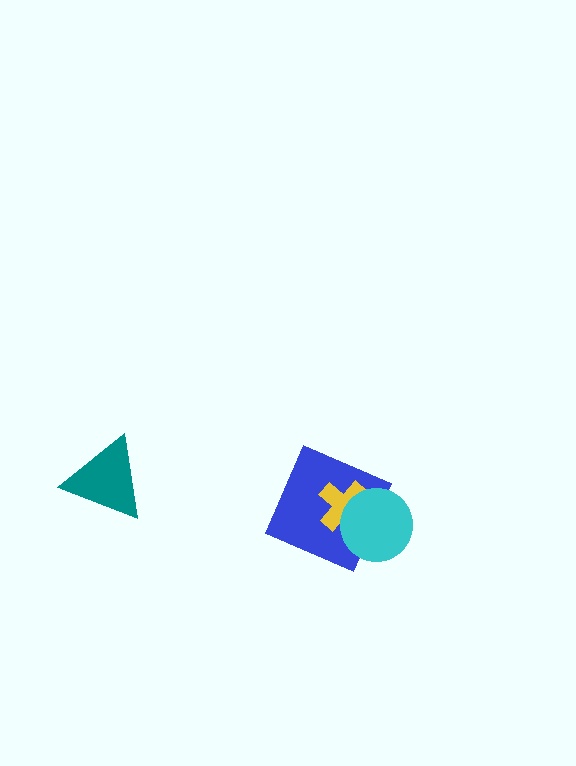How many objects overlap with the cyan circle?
2 objects overlap with the cyan circle.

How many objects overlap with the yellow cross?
2 objects overlap with the yellow cross.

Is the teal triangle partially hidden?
No, no other shape covers it.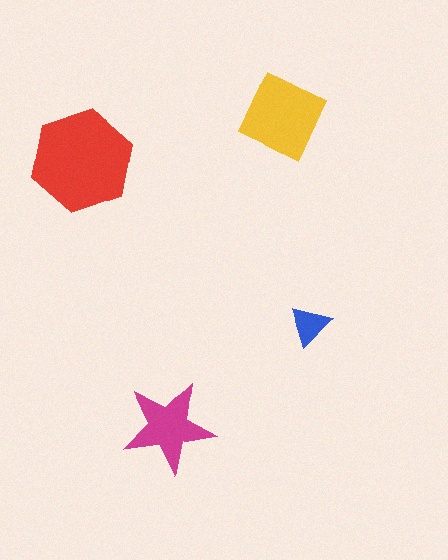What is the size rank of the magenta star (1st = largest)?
3rd.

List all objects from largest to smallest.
The red hexagon, the yellow square, the magenta star, the blue triangle.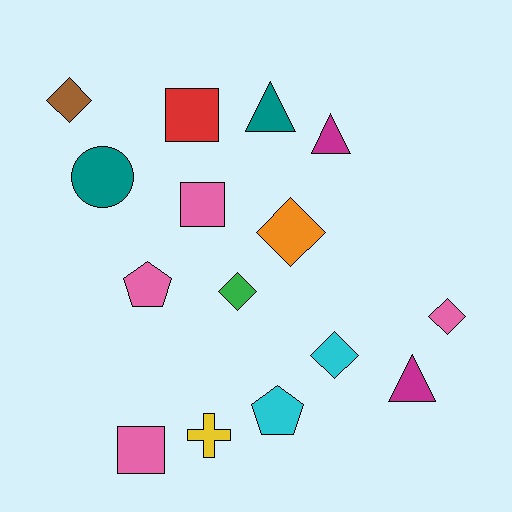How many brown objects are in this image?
There is 1 brown object.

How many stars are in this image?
There are no stars.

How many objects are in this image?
There are 15 objects.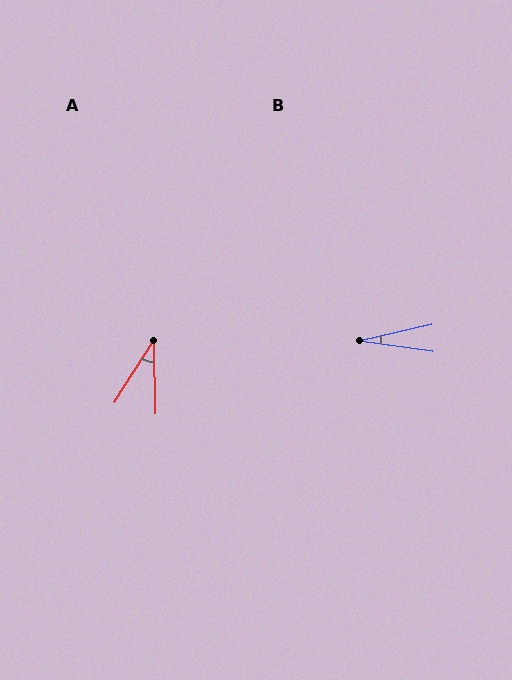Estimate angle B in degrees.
Approximately 21 degrees.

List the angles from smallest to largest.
B (21°), A (34°).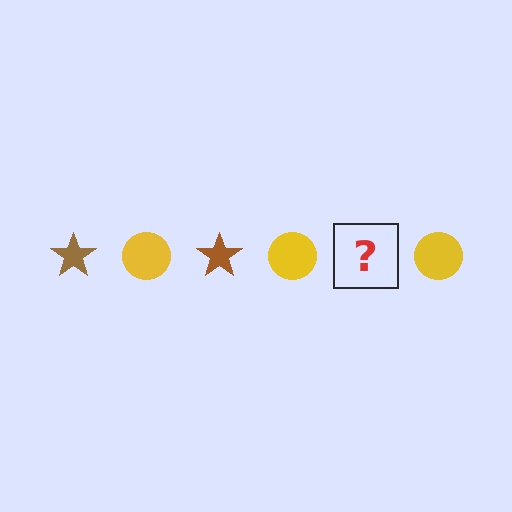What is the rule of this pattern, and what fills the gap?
The rule is that the pattern alternates between brown star and yellow circle. The gap should be filled with a brown star.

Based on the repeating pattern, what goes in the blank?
The blank should be a brown star.